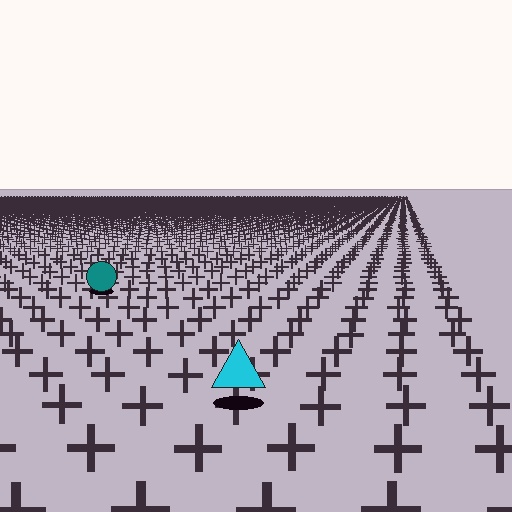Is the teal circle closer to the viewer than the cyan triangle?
No. The cyan triangle is closer — you can tell from the texture gradient: the ground texture is coarser near it.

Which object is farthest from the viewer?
The teal circle is farthest from the viewer. It appears smaller and the ground texture around it is denser.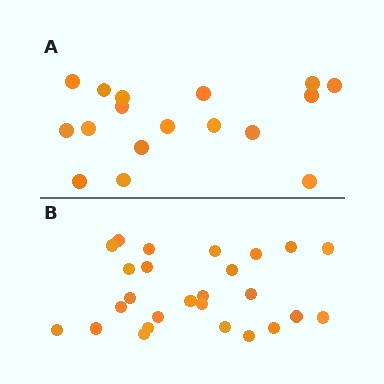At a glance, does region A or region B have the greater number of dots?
Region B (the bottom region) has more dots.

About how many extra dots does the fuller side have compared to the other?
Region B has roughly 8 or so more dots than region A.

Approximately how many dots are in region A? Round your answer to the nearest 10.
About 20 dots. (The exact count is 17, which rounds to 20.)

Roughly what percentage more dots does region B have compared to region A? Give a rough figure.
About 55% more.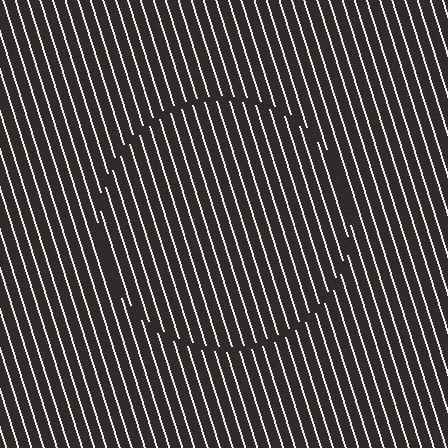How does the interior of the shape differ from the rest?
The interior of the shape contains the same grating, shifted by half a period — the contour is defined by the phase discontinuity where line-ends from the inner and outer gratings abut.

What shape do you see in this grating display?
An illusory circle. The interior of the shape contains the same grating, shifted by half a period — the contour is defined by the phase discontinuity where line-ends from the inner and outer gratings abut.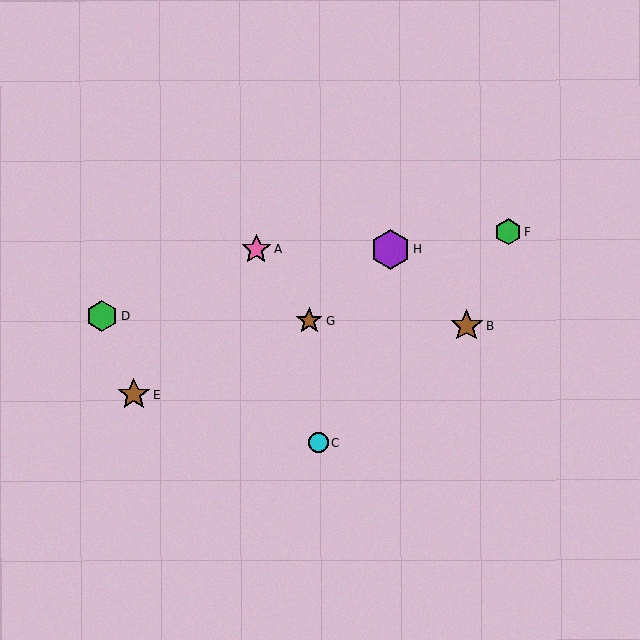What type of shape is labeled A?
Shape A is a pink star.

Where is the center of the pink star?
The center of the pink star is at (256, 249).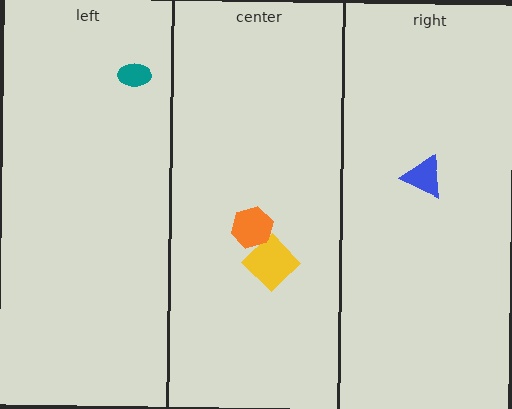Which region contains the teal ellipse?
The left region.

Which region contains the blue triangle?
The right region.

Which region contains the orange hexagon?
The center region.